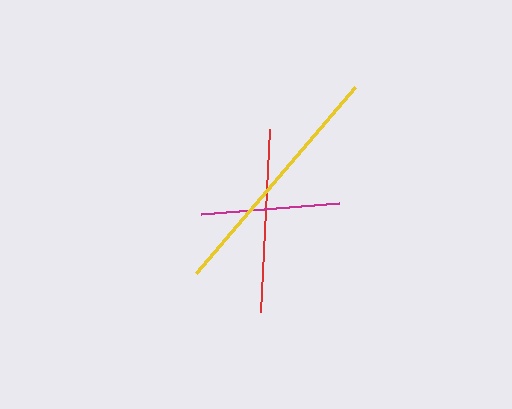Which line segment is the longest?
The yellow line is the longest at approximately 245 pixels.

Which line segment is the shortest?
The magenta line is the shortest at approximately 138 pixels.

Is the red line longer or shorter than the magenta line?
The red line is longer than the magenta line.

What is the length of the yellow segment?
The yellow segment is approximately 245 pixels long.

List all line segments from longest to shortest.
From longest to shortest: yellow, red, magenta.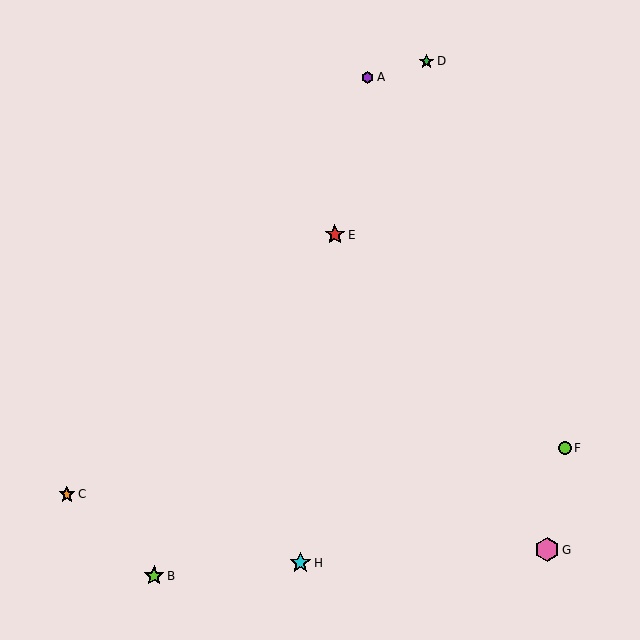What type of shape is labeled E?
Shape E is a red star.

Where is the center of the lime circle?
The center of the lime circle is at (565, 448).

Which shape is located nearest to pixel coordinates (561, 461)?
The lime circle (labeled F) at (565, 448) is nearest to that location.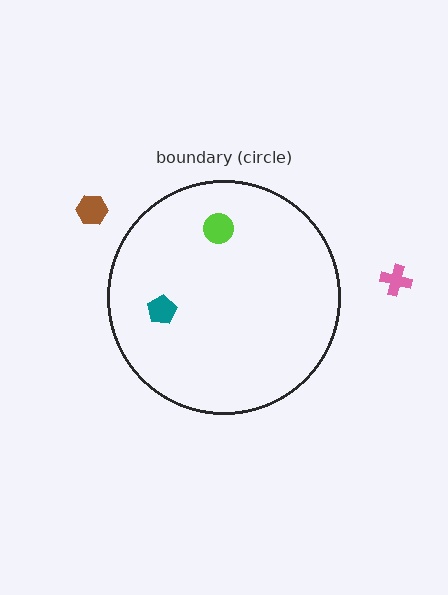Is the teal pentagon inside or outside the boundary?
Inside.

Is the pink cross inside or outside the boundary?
Outside.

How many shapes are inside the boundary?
2 inside, 2 outside.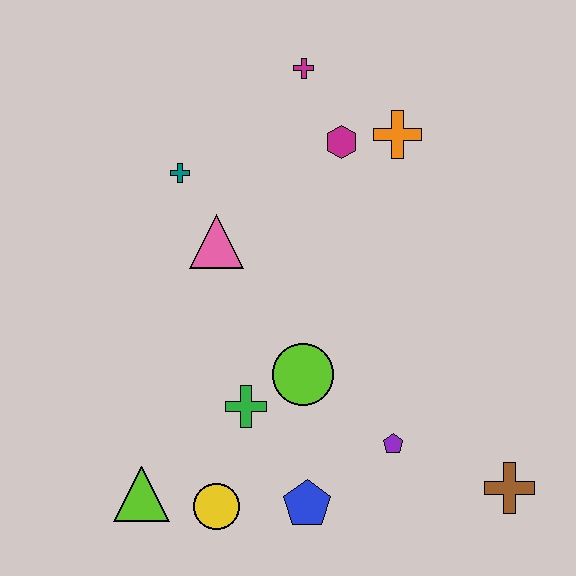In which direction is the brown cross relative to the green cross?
The brown cross is to the right of the green cross.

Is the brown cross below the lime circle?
Yes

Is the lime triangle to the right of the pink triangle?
No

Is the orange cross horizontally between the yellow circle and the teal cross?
No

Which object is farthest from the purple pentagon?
The magenta cross is farthest from the purple pentagon.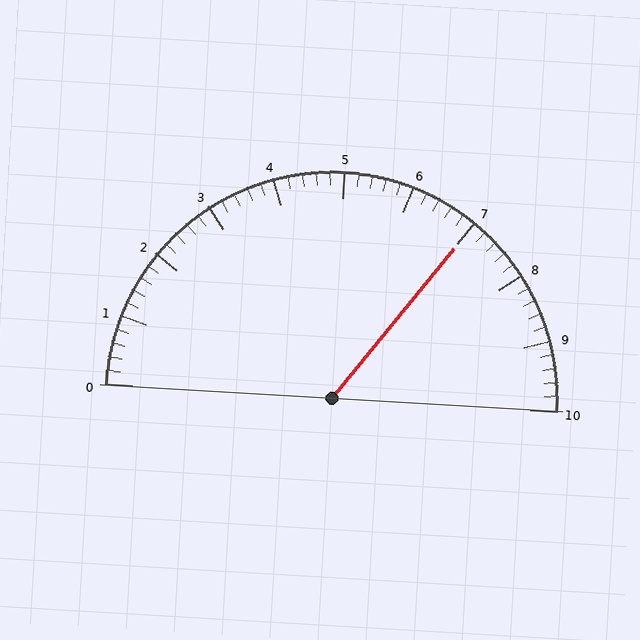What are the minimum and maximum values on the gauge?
The gauge ranges from 0 to 10.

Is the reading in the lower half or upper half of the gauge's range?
The reading is in the upper half of the range (0 to 10).